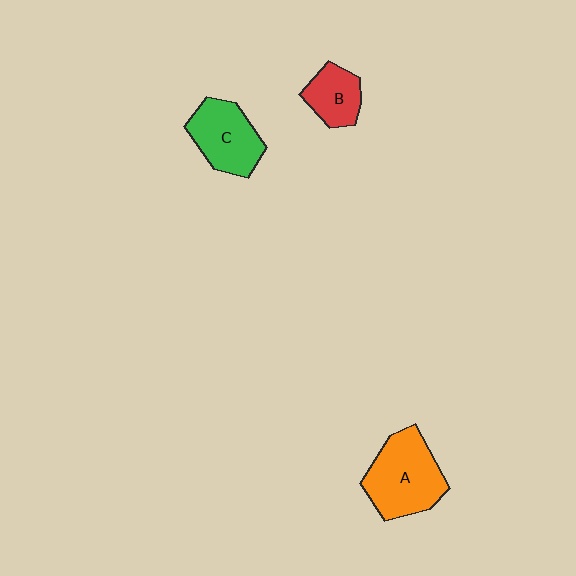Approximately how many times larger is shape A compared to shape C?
Approximately 1.3 times.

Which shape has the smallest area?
Shape B (red).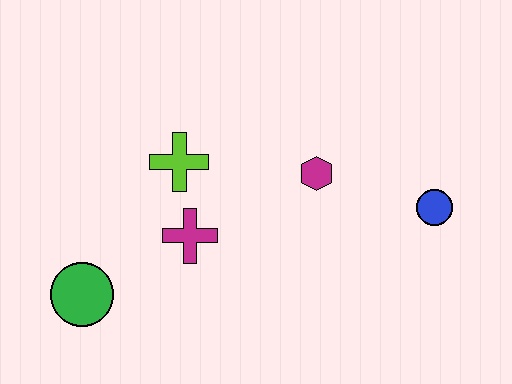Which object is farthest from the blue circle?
The green circle is farthest from the blue circle.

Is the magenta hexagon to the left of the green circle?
No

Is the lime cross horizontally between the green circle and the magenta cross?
Yes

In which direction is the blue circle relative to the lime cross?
The blue circle is to the right of the lime cross.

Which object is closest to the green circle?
The magenta cross is closest to the green circle.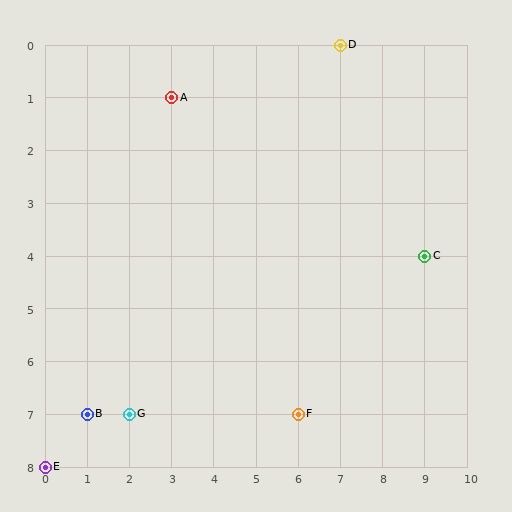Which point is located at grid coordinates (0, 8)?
Point E is at (0, 8).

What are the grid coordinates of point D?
Point D is at grid coordinates (7, 0).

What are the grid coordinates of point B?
Point B is at grid coordinates (1, 7).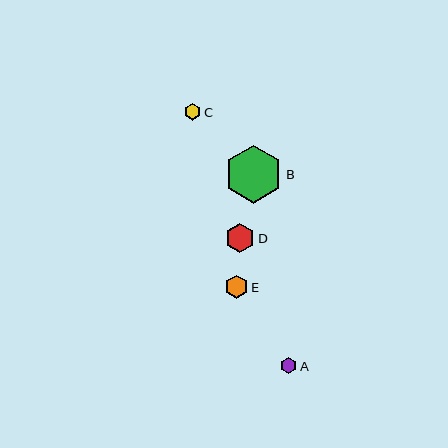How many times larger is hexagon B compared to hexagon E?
Hexagon B is approximately 2.5 times the size of hexagon E.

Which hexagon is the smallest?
Hexagon A is the smallest with a size of approximately 16 pixels.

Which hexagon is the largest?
Hexagon B is the largest with a size of approximately 58 pixels.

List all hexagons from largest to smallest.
From largest to smallest: B, D, E, C, A.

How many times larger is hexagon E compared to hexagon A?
Hexagon E is approximately 1.4 times the size of hexagon A.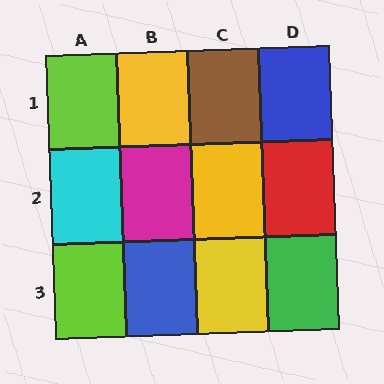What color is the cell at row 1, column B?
Yellow.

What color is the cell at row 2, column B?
Magenta.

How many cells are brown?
1 cell is brown.